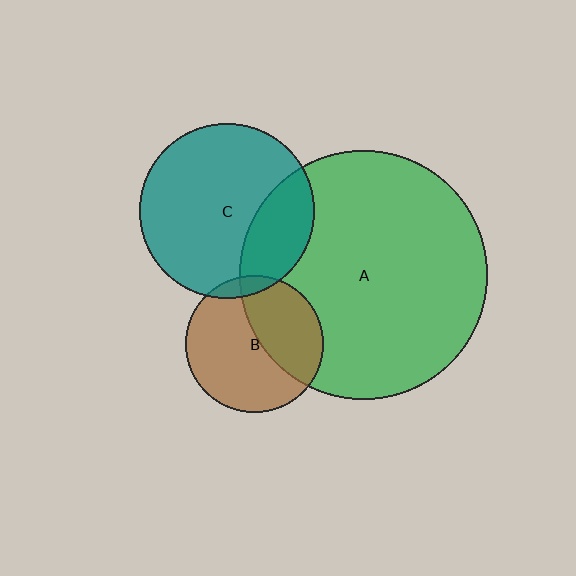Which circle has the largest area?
Circle A (green).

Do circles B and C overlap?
Yes.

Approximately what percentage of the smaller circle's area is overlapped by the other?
Approximately 5%.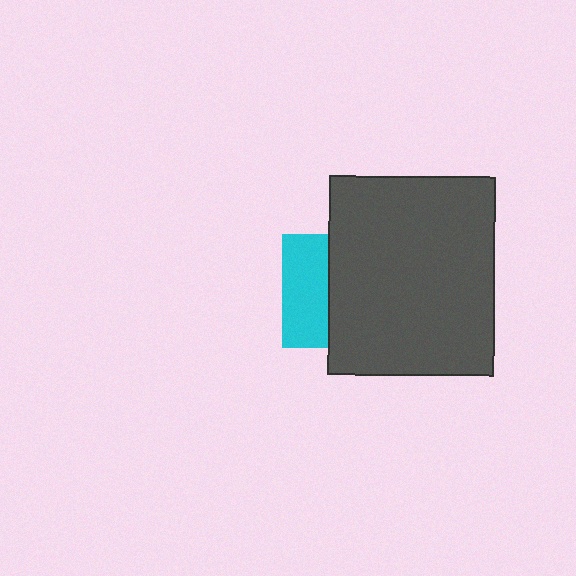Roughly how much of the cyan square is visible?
A small part of it is visible (roughly 40%).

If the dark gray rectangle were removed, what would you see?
You would see the complete cyan square.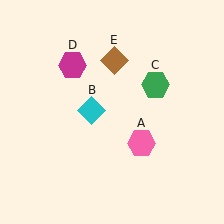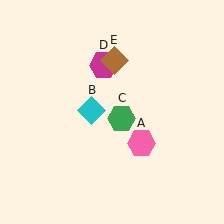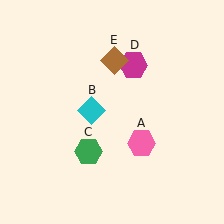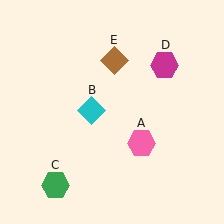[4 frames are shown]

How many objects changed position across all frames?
2 objects changed position: green hexagon (object C), magenta hexagon (object D).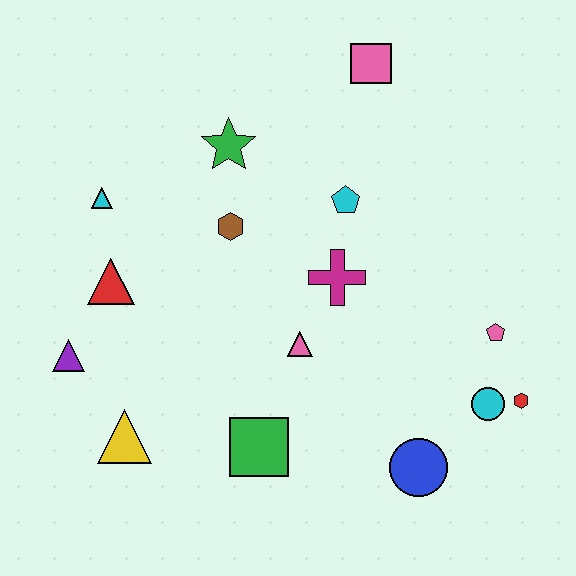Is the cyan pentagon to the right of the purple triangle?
Yes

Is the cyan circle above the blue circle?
Yes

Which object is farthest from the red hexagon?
The cyan triangle is farthest from the red hexagon.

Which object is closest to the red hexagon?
The cyan circle is closest to the red hexagon.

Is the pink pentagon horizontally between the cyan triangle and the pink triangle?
No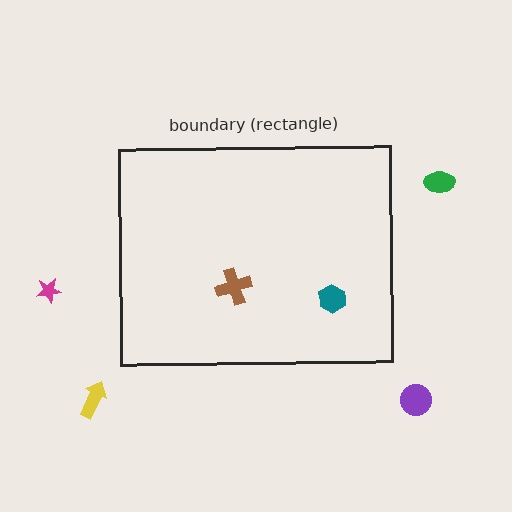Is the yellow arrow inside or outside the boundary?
Outside.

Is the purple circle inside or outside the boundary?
Outside.